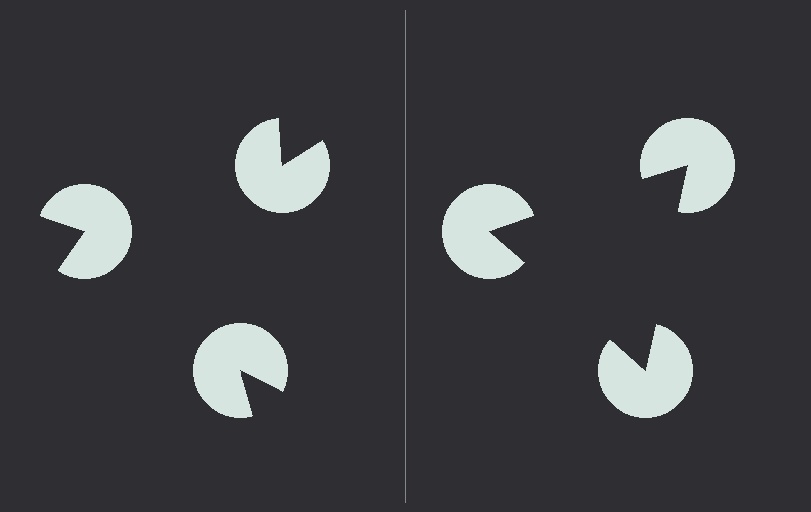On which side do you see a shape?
An illusory triangle appears on the right side. On the left side the wedge cuts are rotated, so no coherent shape forms.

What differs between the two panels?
The pac-man discs are positioned identically on both sides; only the wedge orientations differ. On the right they align to a triangle; on the left they are misaligned.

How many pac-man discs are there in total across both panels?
6 — 3 on each side.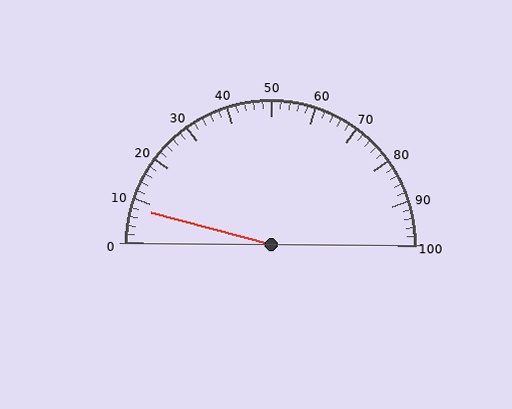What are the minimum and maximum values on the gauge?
The gauge ranges from 0 to 100.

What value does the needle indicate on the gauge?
The needle indicates approximately 8.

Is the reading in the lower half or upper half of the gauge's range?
The reading is in the lower half of the range (0 to 100).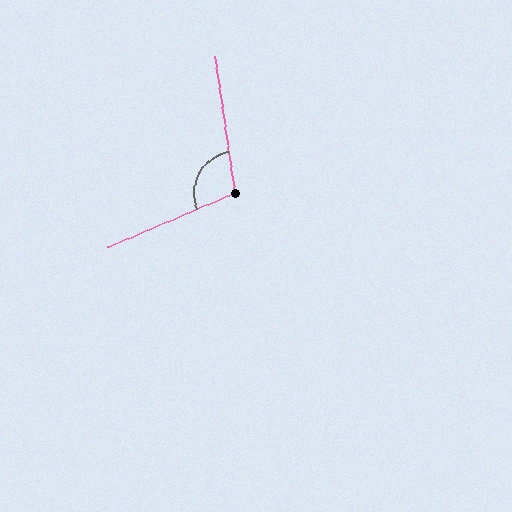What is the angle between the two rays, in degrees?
Approximately 105 degrees.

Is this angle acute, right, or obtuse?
It is obtuse.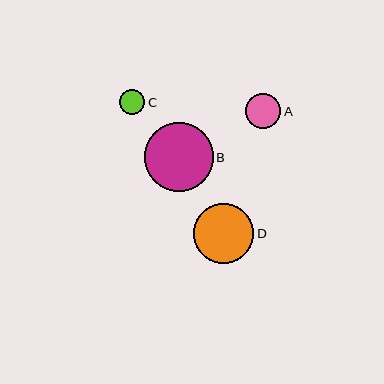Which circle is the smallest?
Circle C is the smallest with a size of approximately 25 pixels.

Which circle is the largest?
Circle B is the largest with a size of approximately 69 pixels.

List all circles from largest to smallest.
From largest to smallest: B, D, A, C.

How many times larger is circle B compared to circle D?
Circle B is approximately 1.2 times the size of circle D.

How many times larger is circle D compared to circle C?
Circle D is approximately 2.4 times the size of circle C.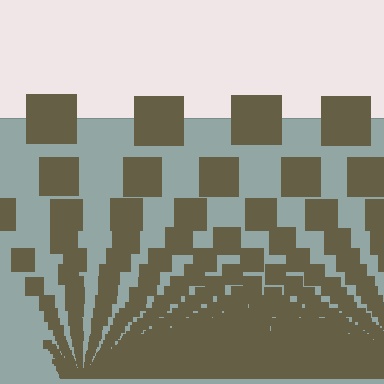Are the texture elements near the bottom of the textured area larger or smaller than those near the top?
Smaller. The gradient is inverted — elements near the bottom are smaller and denser.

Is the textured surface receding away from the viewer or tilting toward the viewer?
The surface appears to tilt toward the viewer. Texture elements get larger and sparser toward the top.